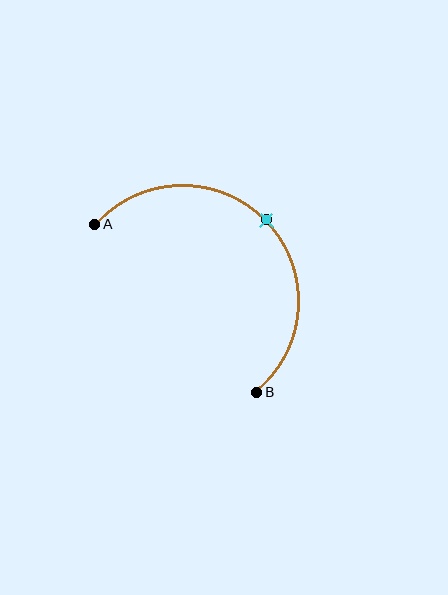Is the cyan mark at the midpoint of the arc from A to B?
Yes. The cyan mark lies on the arc at equal arc-length from both A and B — it is the arc midpoint.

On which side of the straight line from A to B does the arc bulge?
The arc bulges above and to the right of the straight line connecting A and B.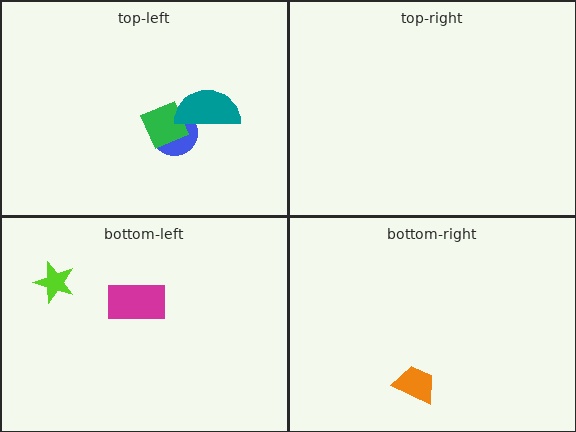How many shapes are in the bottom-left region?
2.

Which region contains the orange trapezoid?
The bottom-right region.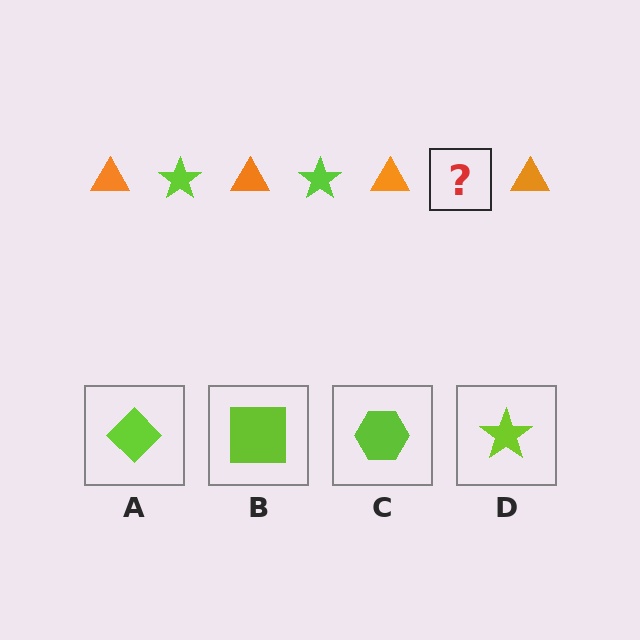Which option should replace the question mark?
Option D.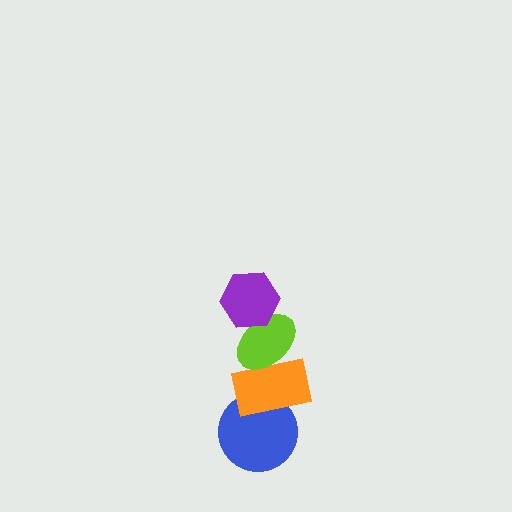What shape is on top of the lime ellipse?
The purple hexagon is on top of the lime ellipse.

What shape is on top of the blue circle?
The orange rectangle is on top of the blue circle.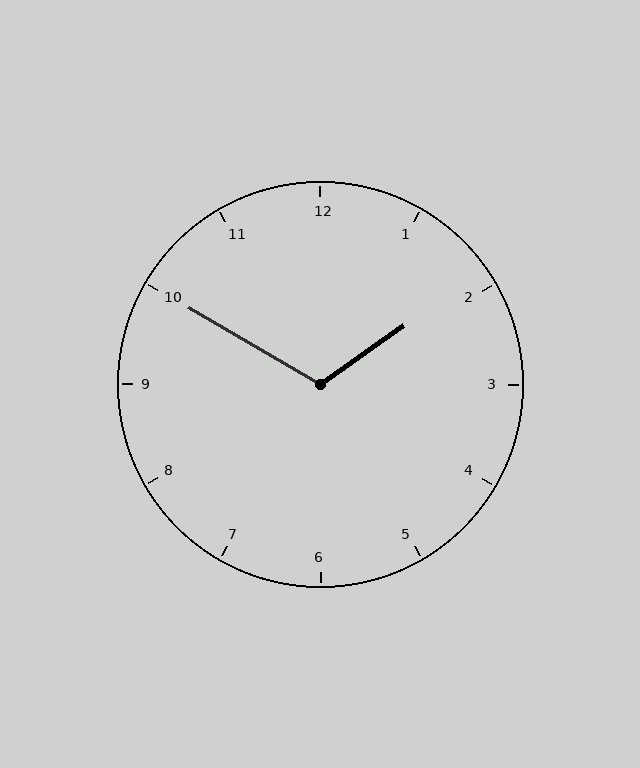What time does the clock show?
1:50.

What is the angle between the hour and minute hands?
Approximately 115 degrees.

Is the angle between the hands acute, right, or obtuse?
It is obtuse.